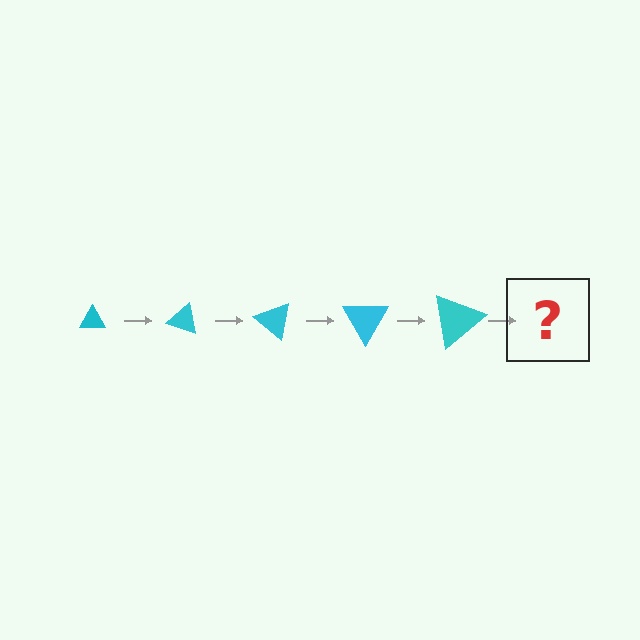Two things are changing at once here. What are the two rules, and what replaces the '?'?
The two rules are that the triangle grows larger each step and it rotates 20 degrees each step. The '?' should be a triangle, larger than the previous one and rotated 100 degrees from the start.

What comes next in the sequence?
The next element should be a triangle, larger than the previous one and rotated 100 degrees from the start.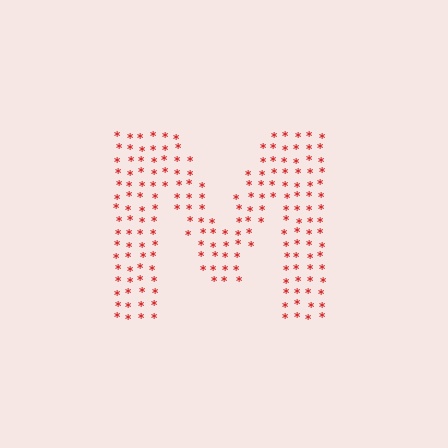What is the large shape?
The large shape is the letter M.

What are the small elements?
The small elements are asterisks.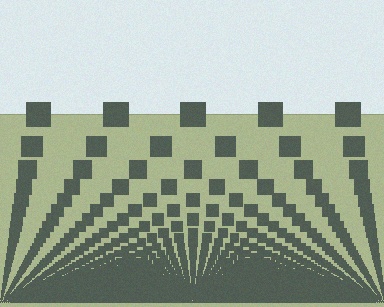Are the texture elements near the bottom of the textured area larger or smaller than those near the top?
Smaller. The gradient is inverted — elements near the bottom are smaller and denser.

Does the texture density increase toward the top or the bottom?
Density increases toward the bottom.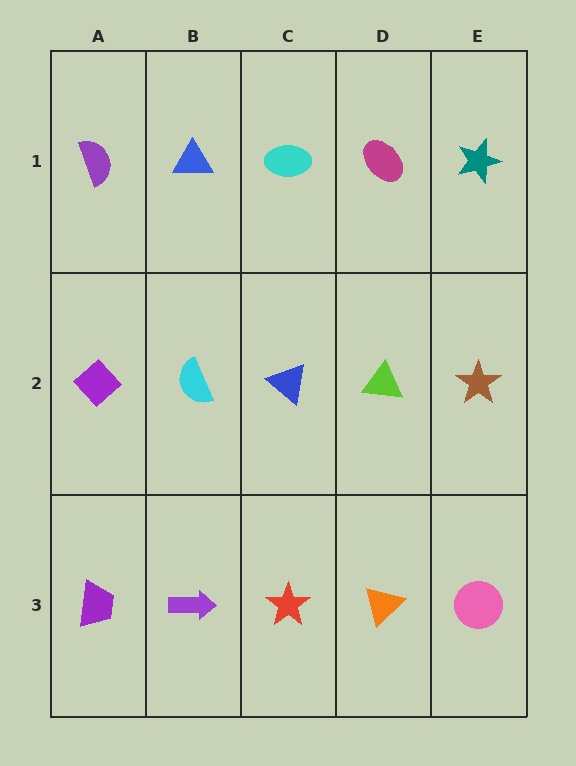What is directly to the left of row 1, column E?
A magenta ellipse.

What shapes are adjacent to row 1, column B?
A cyan semicircle (row 2, column B), a purple semicircle (row 1, column A), a cyan ellipse (row 1, column C).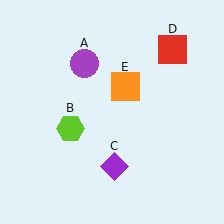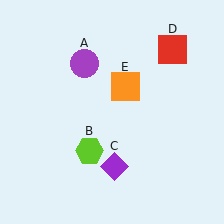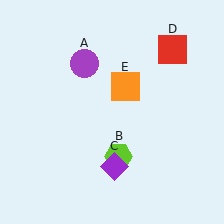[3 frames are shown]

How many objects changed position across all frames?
1 object changed position: lime hexagon (object B).